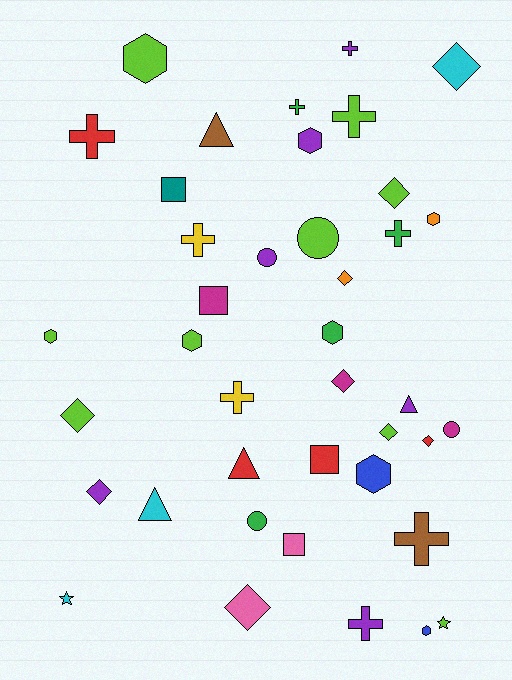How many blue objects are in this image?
There are 2 blue objects.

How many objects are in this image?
There are 40 objects.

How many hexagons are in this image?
There are 8 hexagons.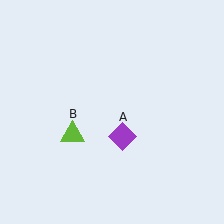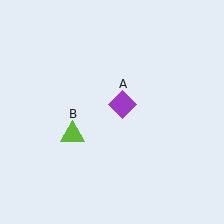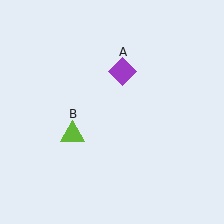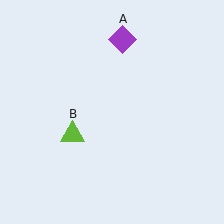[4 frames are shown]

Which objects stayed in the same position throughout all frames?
Lime triangle (object B) remained stationary.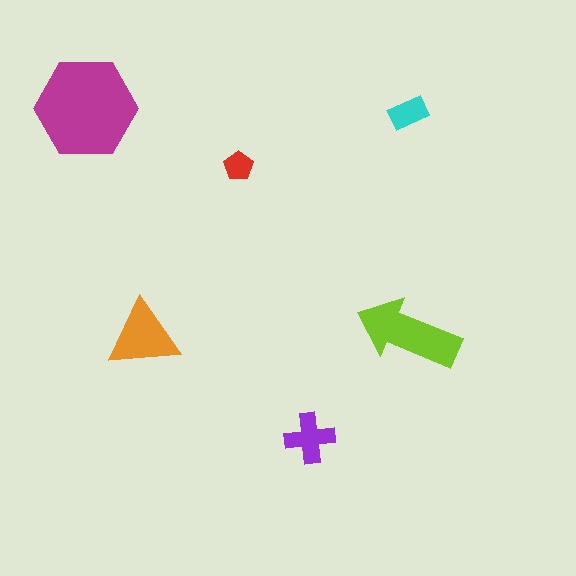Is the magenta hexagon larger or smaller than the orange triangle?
Larger.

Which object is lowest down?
The purple cross is bottommost.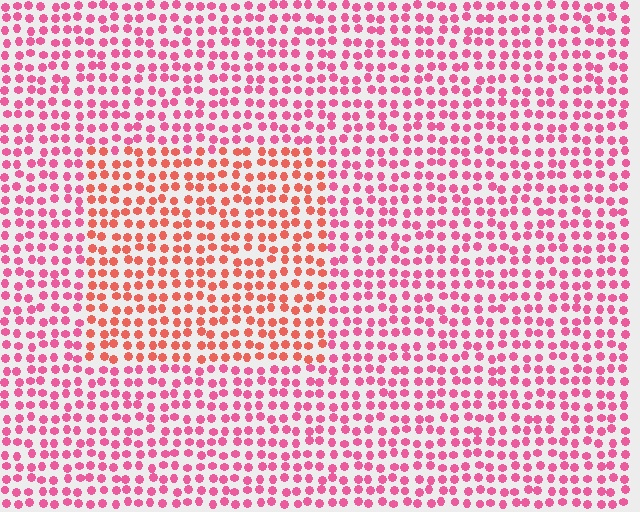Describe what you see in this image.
The image is filled with small pink elements in a uniform arrangement. A rectangle-shaped region is visible where the elements are tinted to a slightly different hue, forming a subtle color boundary.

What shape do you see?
I see a rectangle.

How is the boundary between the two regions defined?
The boundary is defined purely by a slight shift in hue (about 31 degrees). Spacing, size, and orientation are identical on both sides.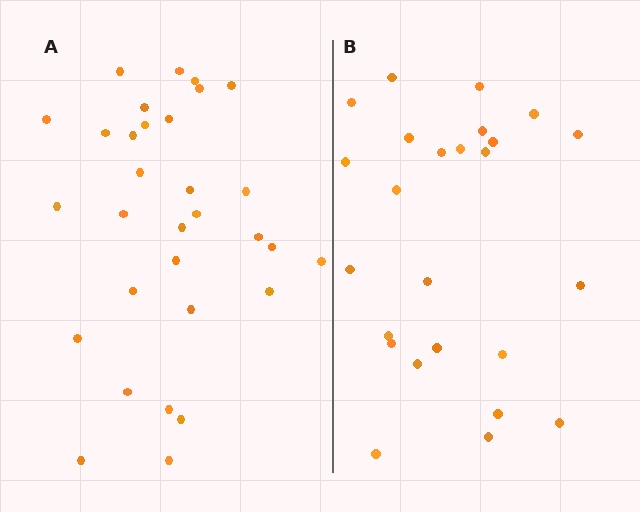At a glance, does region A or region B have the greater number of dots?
Region A (the left region) has more dots.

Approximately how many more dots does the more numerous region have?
Region A has about 6 more dots than region B.